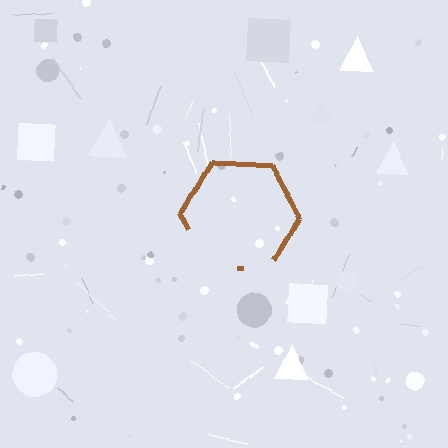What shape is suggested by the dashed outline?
The dashed outline suggests a hexagon.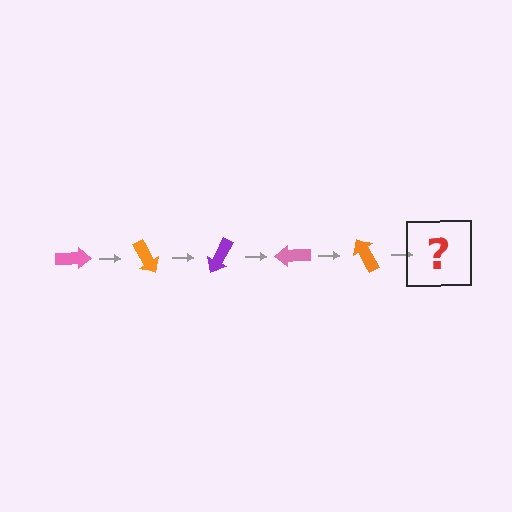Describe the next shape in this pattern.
It should be a purple arrow, rotated 300 degrees from the start.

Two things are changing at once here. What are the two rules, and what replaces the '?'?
The two rules are that it rotates 60 degrees each step and the color cycles through pink, orange, and purple. The '?' should be a purple arrow, rotated 300 degrees from the start.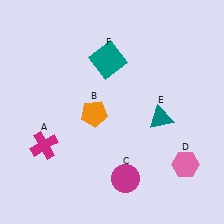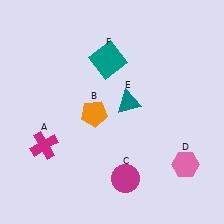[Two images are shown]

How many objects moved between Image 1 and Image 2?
1 object moved between the two images.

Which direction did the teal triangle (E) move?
The teal triangle (E) moved left.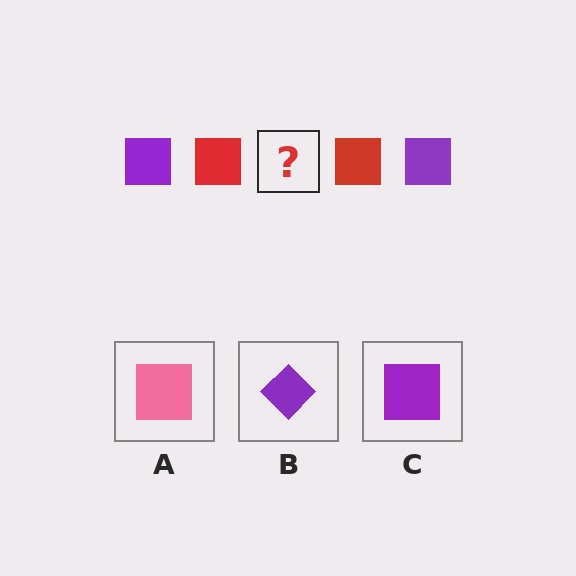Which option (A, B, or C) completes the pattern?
C.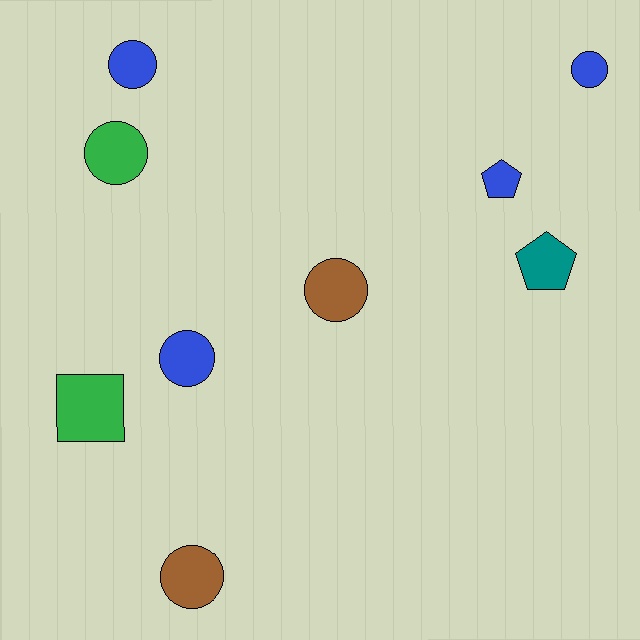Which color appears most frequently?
Blue, with 4 objects.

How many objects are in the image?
There are 9 objects.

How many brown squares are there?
There are no brown squares.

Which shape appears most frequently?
Circle, with 6 objects.